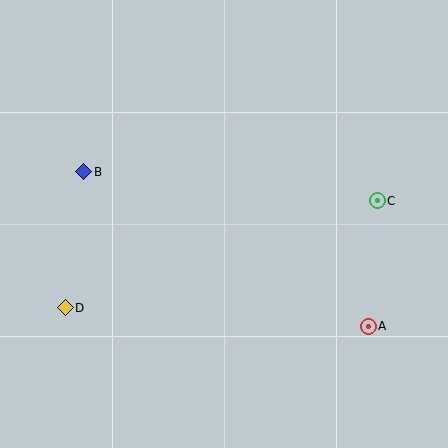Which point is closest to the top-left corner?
Point B is closest to the top-left corner.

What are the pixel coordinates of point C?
Point C is at (377, 201).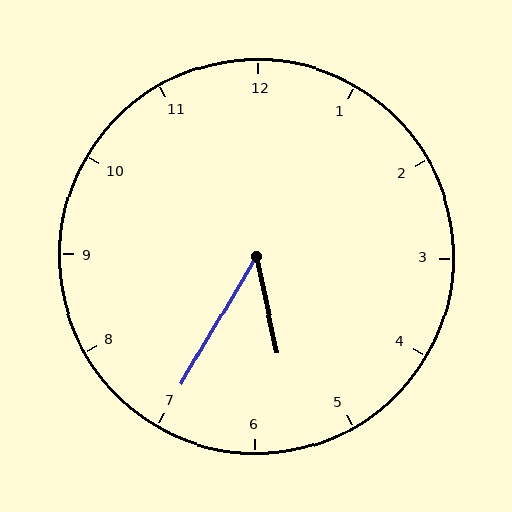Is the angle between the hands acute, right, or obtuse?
It is acute.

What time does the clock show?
5:35.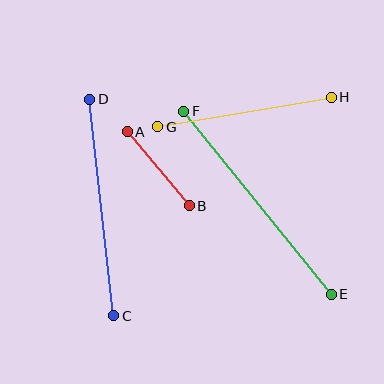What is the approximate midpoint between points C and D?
The midpoint is at approximately (102, 208) pixels.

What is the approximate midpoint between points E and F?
The midpoint is at approximately (258, 203) pixels.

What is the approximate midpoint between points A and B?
The midpoint is at approximately (158, 169) pixels.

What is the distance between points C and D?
The distance is approximately 218 pixels.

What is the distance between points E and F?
The distance is approximately 235 pixels.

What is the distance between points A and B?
The distance is approximately 96 pixels.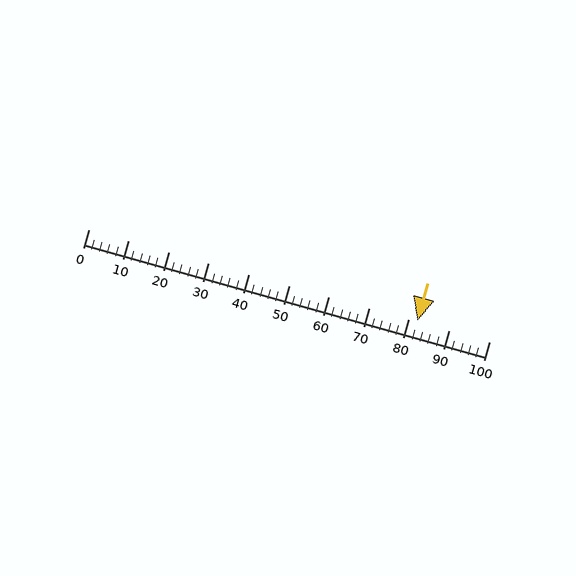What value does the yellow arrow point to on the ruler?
The yellow arrow points to approximately 82.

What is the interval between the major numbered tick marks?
The major tick marks are spaced 10 units apart.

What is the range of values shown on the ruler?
The ruler shows values from 0 to 100.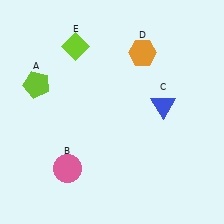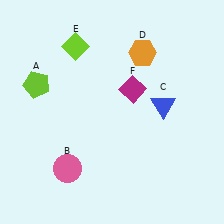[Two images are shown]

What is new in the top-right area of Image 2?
A magenta diamond (F) was added in the top-right area of Image 2.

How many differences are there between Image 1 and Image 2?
There is 1 difference between the two images.